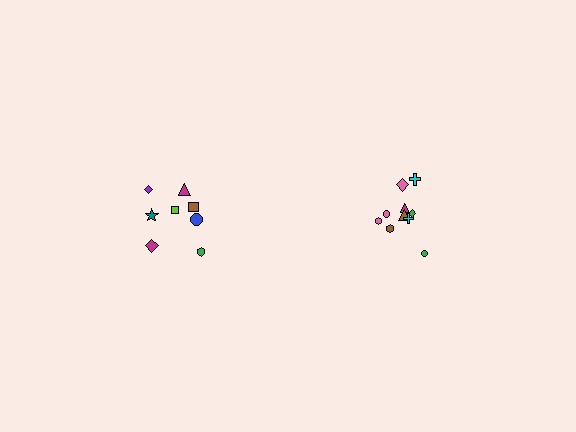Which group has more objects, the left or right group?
The right group.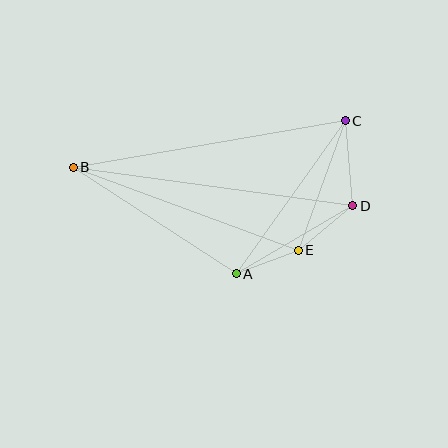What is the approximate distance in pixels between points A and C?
The distance between A and C is approximately 188 pixels.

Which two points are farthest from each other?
Points B and D are farthest from each other.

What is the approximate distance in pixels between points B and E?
The distance between B and E is approximately 240 pixels.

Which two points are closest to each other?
Points A and E are closest to each other.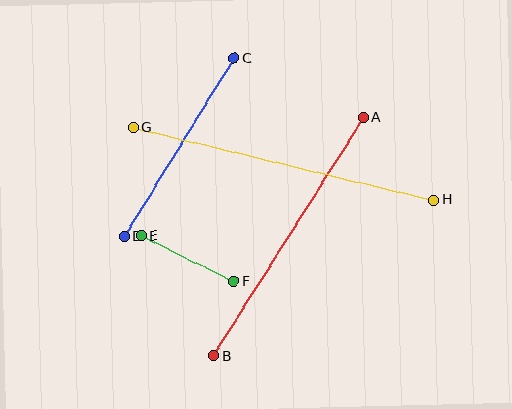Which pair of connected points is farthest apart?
Points G and H are farthest apart.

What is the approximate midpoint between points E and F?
The midpoint is at approximately (187, 258) pixels.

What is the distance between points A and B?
The distance is approximately 281 pixels.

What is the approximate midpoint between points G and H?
The midpoint is at approximately (284, 163) pixels.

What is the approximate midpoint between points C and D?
The midpoint is at approximately (179, 147) pixels.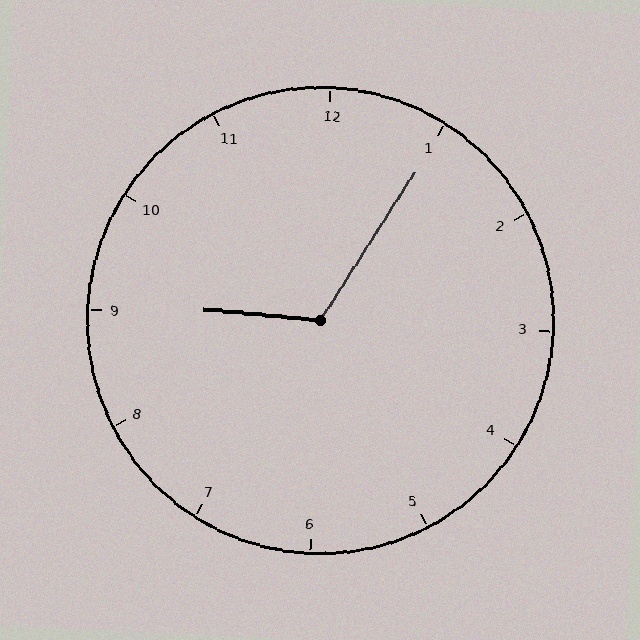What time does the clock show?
9:05.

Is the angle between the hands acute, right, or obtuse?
It is obtuse.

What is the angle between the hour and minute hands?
Approximately 118 degrees.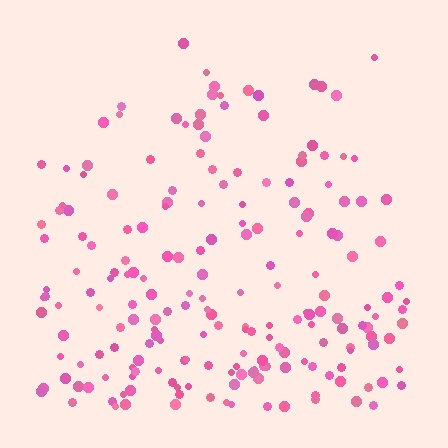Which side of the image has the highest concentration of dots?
The bottom.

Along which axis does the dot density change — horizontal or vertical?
Vertical.